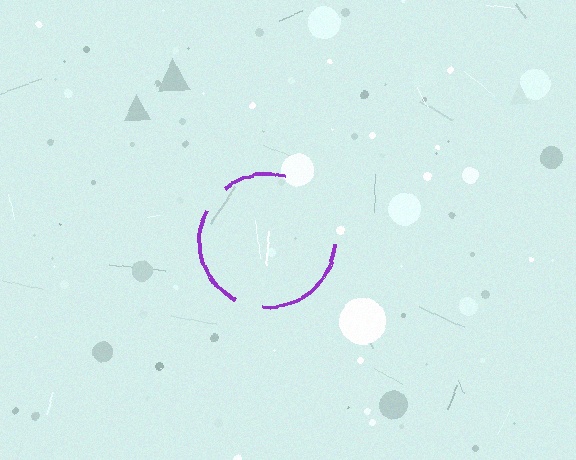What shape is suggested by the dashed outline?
The dashed outline suggests a circle.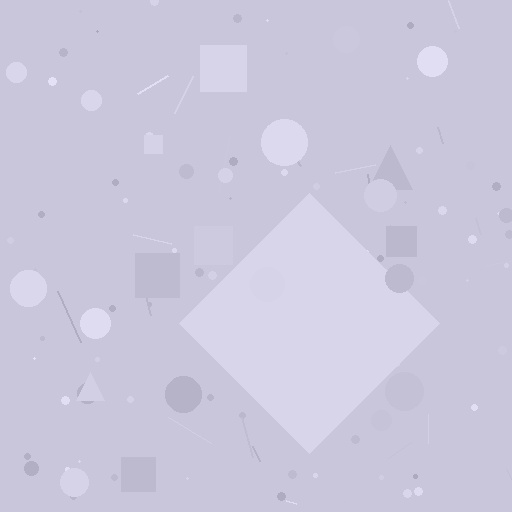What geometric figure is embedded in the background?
A diamond is embedded in the background.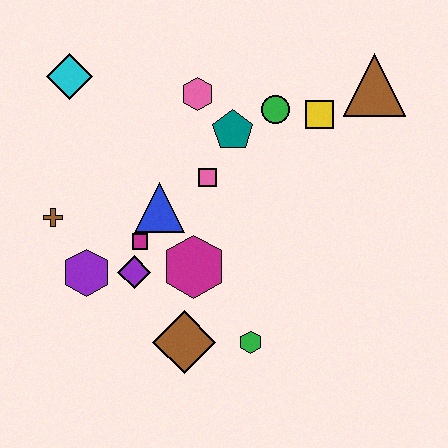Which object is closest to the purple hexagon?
The purple diamond is closest to the purple hexagon.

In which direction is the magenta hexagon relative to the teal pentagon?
The magenta hexagon is below the teal pentagon.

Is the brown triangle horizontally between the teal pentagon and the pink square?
No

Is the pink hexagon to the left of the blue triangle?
No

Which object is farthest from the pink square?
The brown triangle is farthest from the pink square.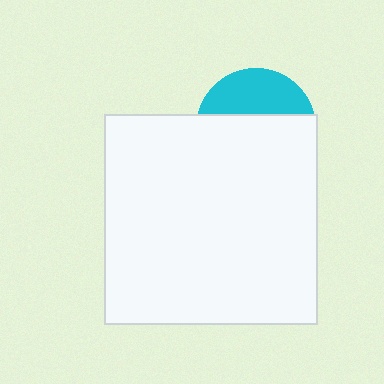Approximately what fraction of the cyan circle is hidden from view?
Roughly 65% of the cyan circle is hidden behind the white rectangle.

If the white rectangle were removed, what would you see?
You would see the complete cyan circle.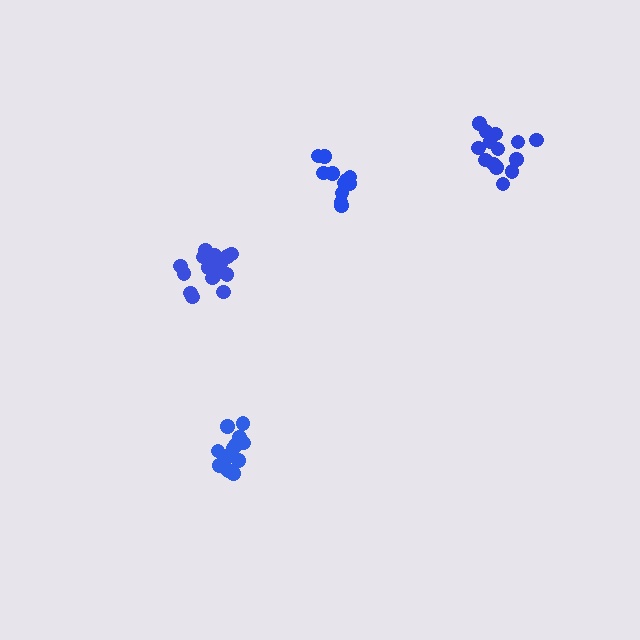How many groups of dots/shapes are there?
There are 4 groups.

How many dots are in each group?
Group 1: 12 dots, Group 2: 17 dots, Group 3: 14 dots, Group 4: 14 dots (57 total).